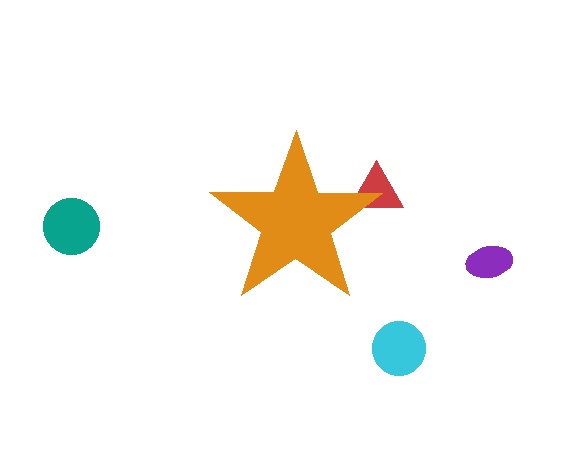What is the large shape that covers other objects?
An orange star.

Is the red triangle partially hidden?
Yes, the red triangle is partially hidden behind the orange star.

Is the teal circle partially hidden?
No, the teal circle is fully visible.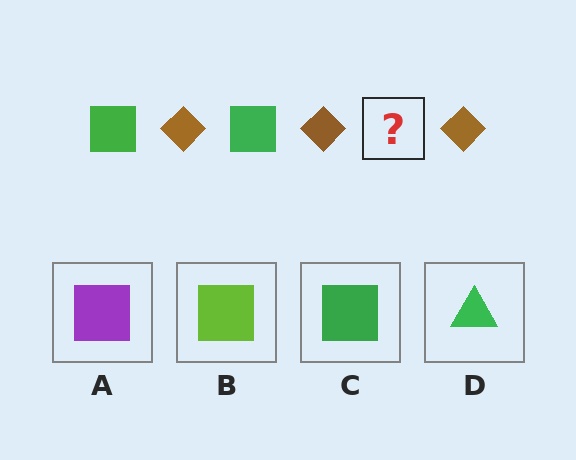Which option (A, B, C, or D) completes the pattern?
C.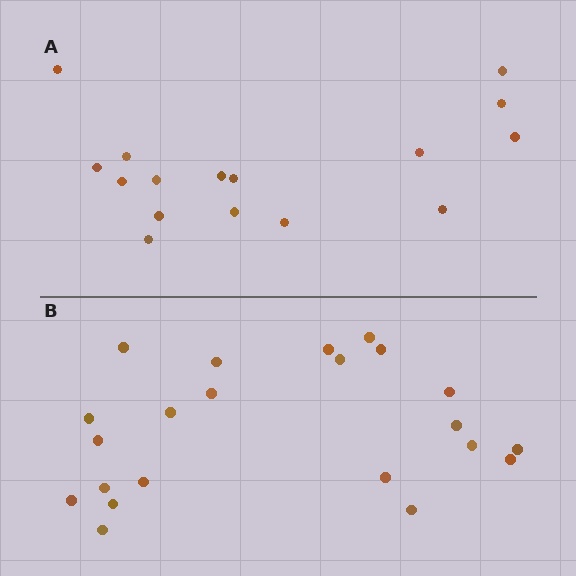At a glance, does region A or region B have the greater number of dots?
Region B (the bottom region) has more dots.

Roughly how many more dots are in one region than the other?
Region B has about 6 more dots than region A.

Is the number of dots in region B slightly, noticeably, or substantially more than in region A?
Region B has noticeably more, but not dramatically so. The ratio is roughly 1.4 to 1.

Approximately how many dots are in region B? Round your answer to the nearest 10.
About 20 dots. (The exact count is 22, which rounds to 20.)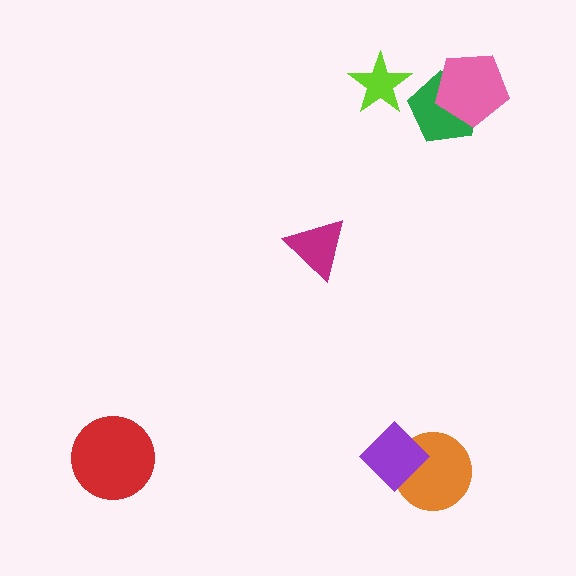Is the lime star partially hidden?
No, no other shape covers it.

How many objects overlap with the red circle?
0 objects overlap with the red circle.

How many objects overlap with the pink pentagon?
1 object overlaps with the pink pentagon.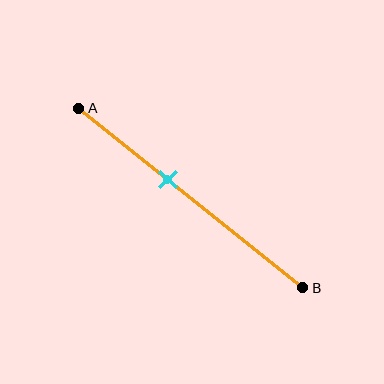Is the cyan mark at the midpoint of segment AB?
No, the mark is at about 40% from A, not at the 50% midpoint.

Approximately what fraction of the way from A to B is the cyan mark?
The cyan mark is approximately 40% of the way from A to B.